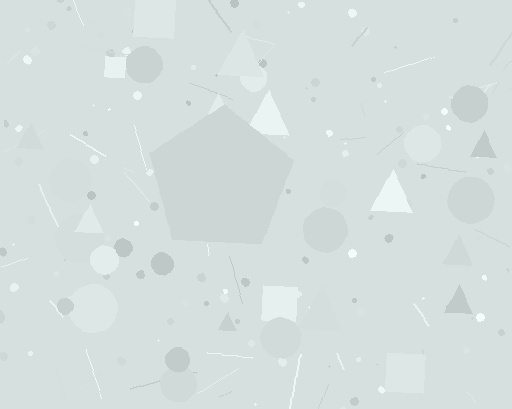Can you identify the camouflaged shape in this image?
The camouflaged shape is a pentagon.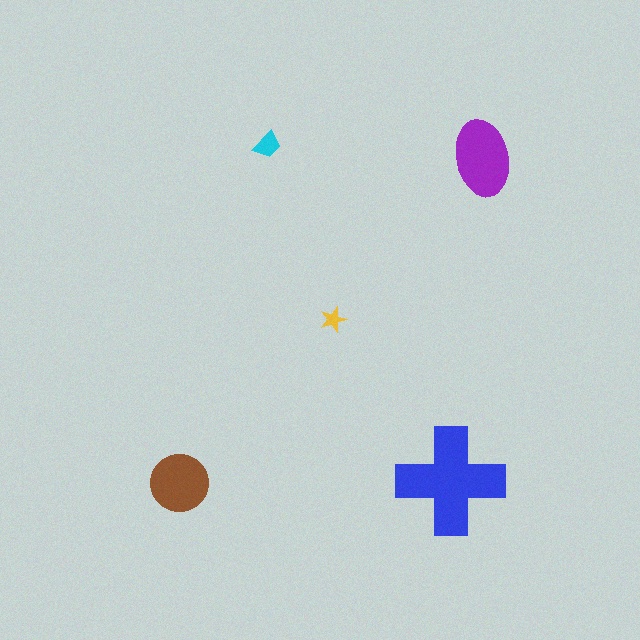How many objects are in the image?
There are 5 objects in the image.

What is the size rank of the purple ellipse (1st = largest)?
2nd.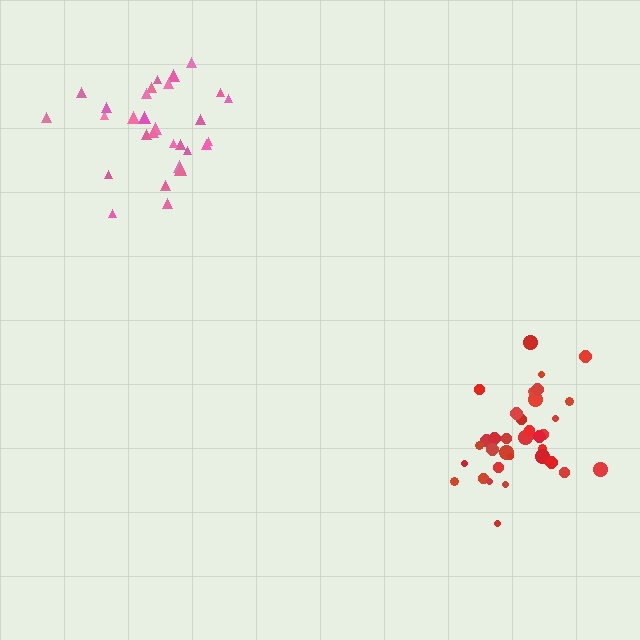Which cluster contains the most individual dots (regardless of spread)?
Red (34).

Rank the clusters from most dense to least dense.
red, pink.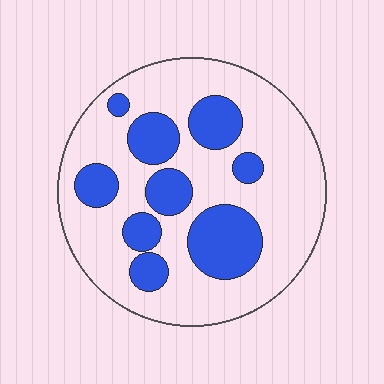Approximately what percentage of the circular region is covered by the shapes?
Approximately 30%.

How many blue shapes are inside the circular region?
9.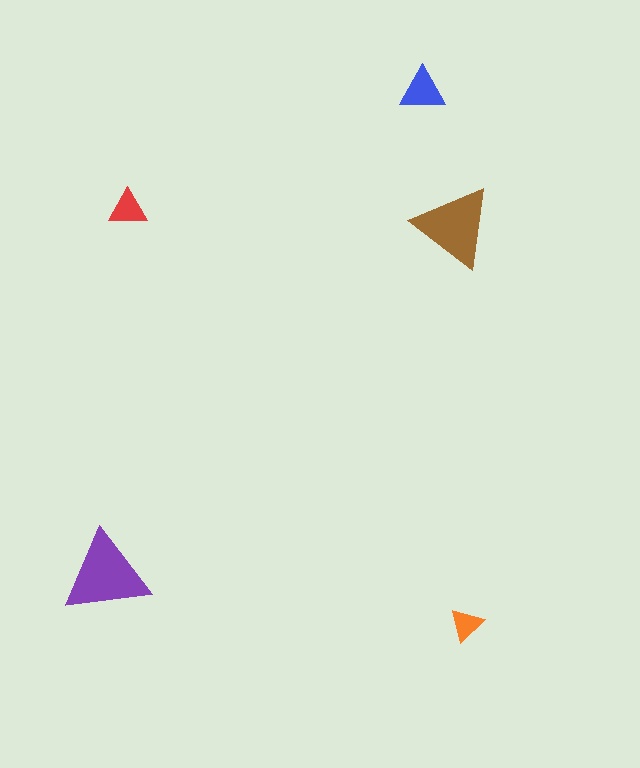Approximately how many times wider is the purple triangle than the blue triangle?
About 2 times wider.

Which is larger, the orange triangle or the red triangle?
The red one.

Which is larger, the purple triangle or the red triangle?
The purple one.